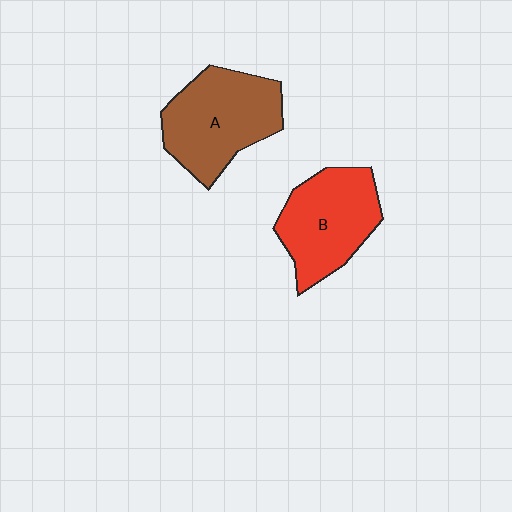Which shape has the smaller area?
Shape B (red).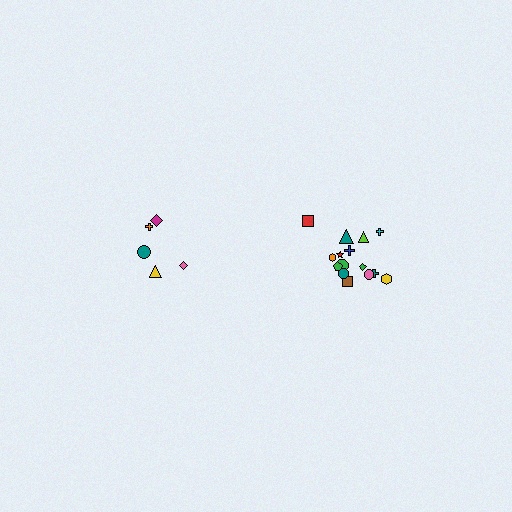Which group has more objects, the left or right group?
The right group.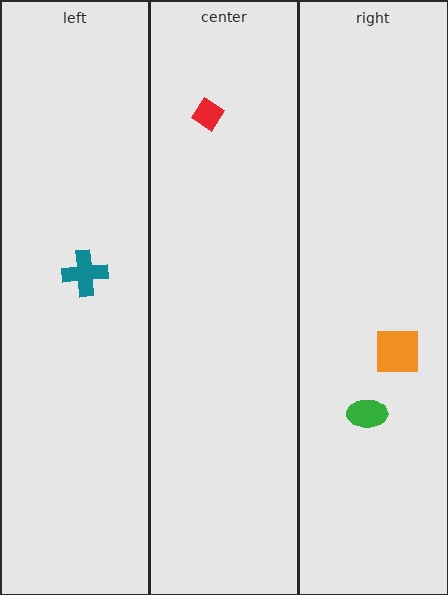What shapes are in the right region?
The green ellipse, the orange square.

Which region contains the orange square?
The right region.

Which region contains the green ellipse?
The right region.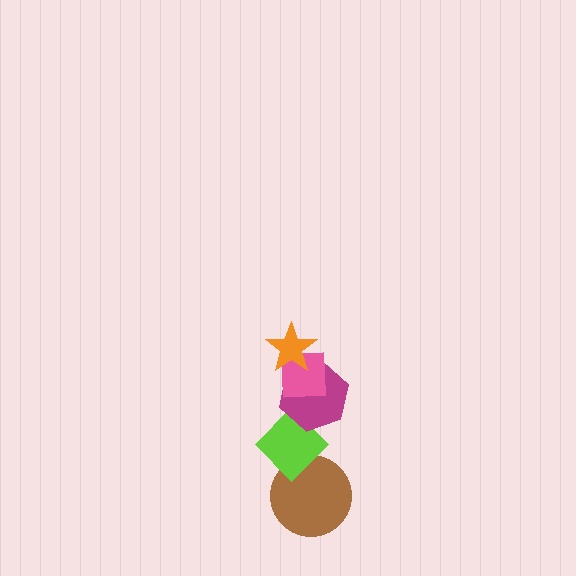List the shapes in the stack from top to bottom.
From top to bottom: the orange star, the pink square, the magenta hexagon, the lime diamond, the brown circle.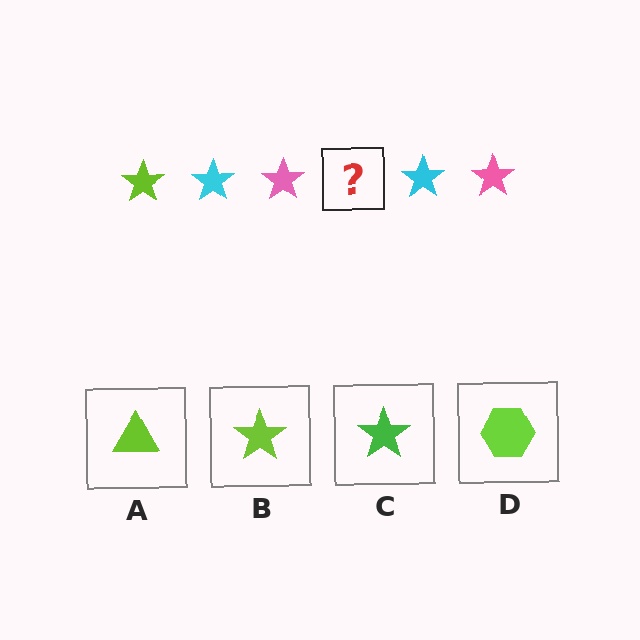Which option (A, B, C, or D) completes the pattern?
B.